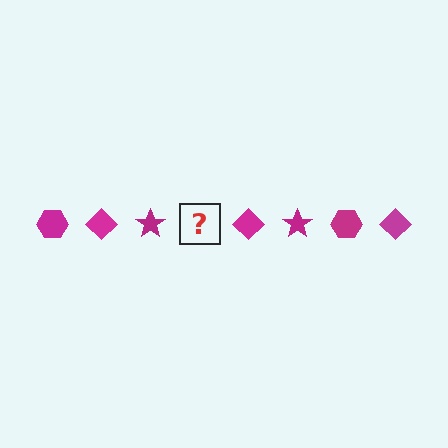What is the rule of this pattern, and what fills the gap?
The rule is that the pattern cycles through hexagon, diamond, star shapes in magenta. The gap should be filled with a magenta hexagon.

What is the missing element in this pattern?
The missing element is a magenta hexagon.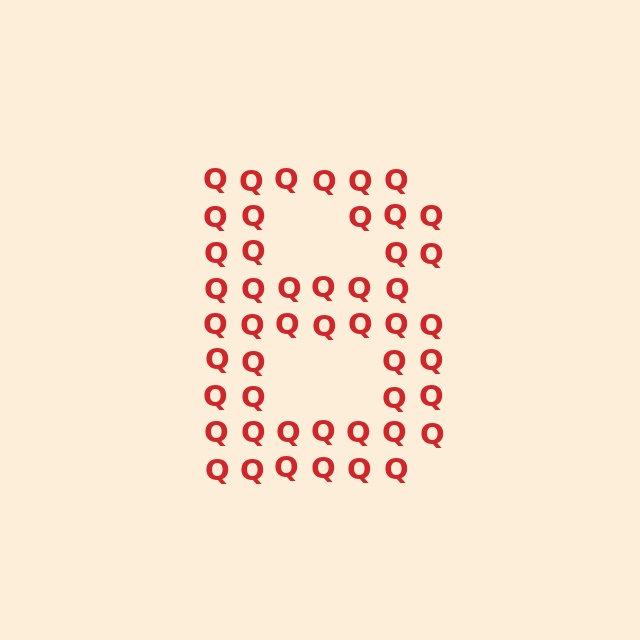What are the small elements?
The small elements are letter Q's.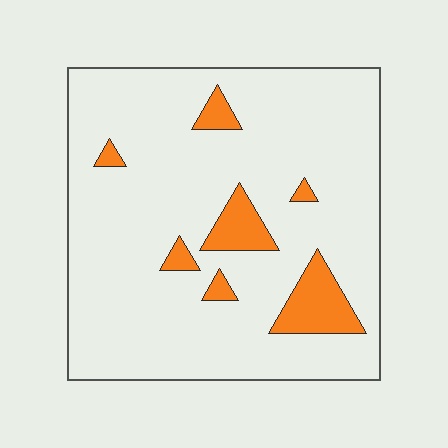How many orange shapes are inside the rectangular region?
7.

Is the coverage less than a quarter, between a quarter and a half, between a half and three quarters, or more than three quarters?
Less than a quarter.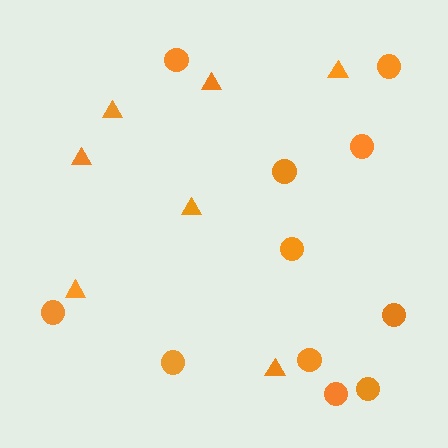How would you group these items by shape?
There are 2 groups: one group of circles (11) and one group of triangles (7).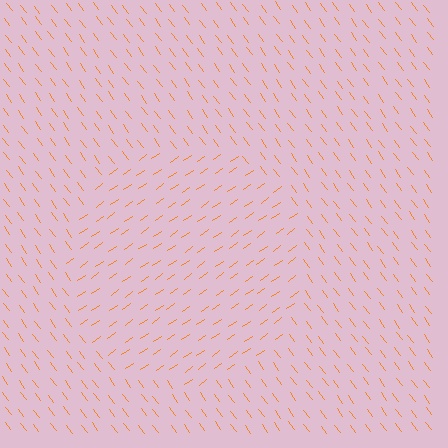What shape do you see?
I see a circle.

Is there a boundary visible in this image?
Yes, there is a texture boundary formed by a change in line orientation.